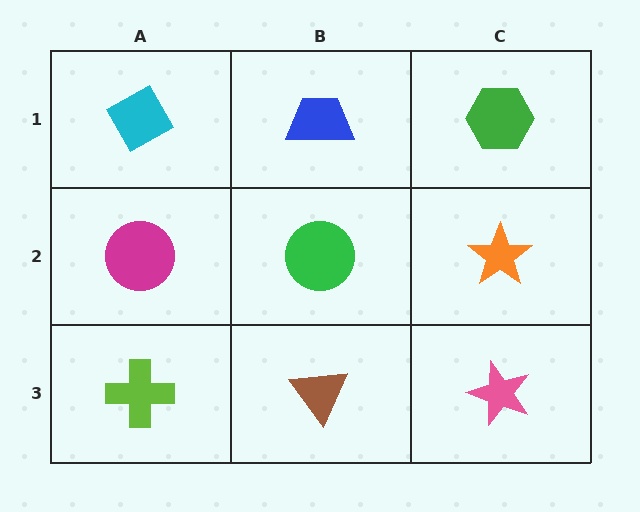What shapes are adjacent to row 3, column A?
A magenta circle (row 2, column A), a brown triangle (row 3, column B).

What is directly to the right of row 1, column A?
A blue trapezoid.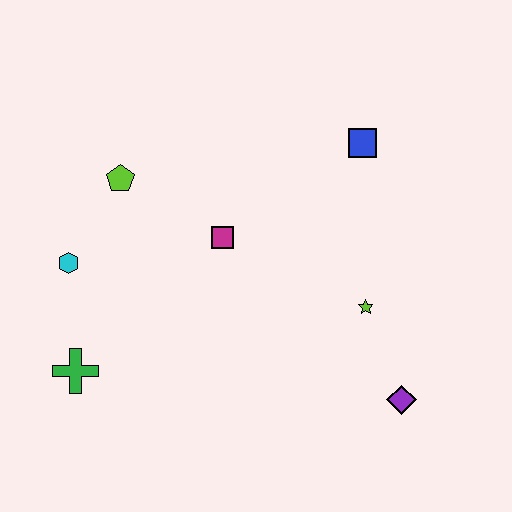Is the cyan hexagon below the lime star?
No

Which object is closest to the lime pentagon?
The cyan hexagon is closest to the lime pentagon.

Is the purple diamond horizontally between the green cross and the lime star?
No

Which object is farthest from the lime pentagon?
The purple diamond is farthest from the lime pentagon.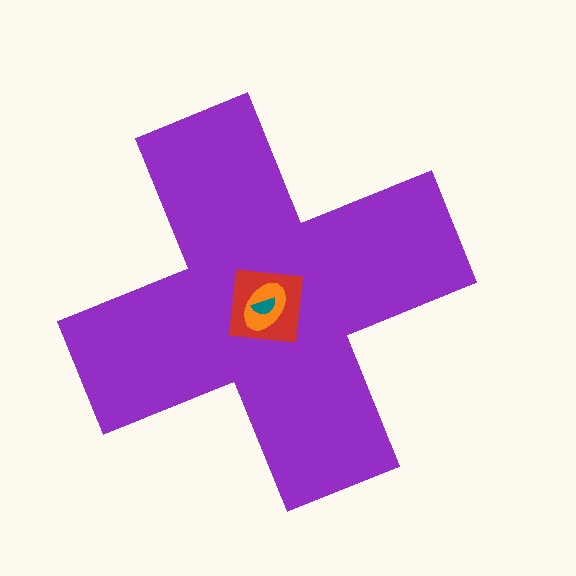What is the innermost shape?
The teal semicircle.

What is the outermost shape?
The purple cross.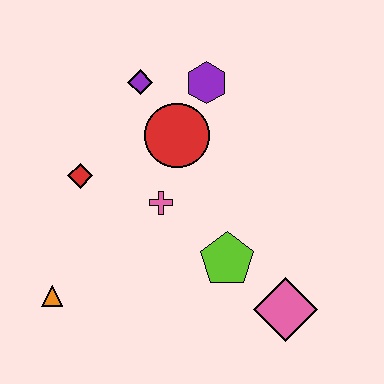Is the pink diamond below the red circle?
Yes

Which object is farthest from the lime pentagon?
The purple diamond is farthest from the lime pentagon.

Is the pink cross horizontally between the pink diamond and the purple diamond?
Yes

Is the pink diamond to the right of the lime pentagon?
Yes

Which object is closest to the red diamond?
The pink cross is closest to the red diamond.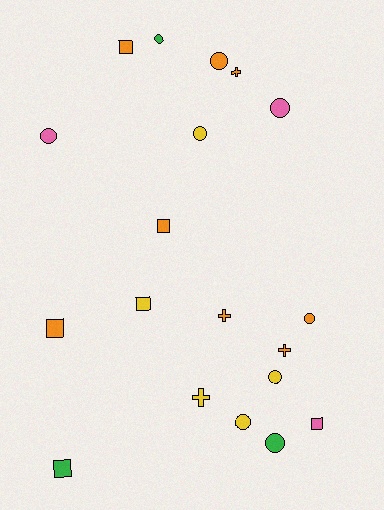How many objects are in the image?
There are 19 objects.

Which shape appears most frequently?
Circle, with 9 objects.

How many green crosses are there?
There are no green crosses.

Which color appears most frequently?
Orange, with 8 objects.